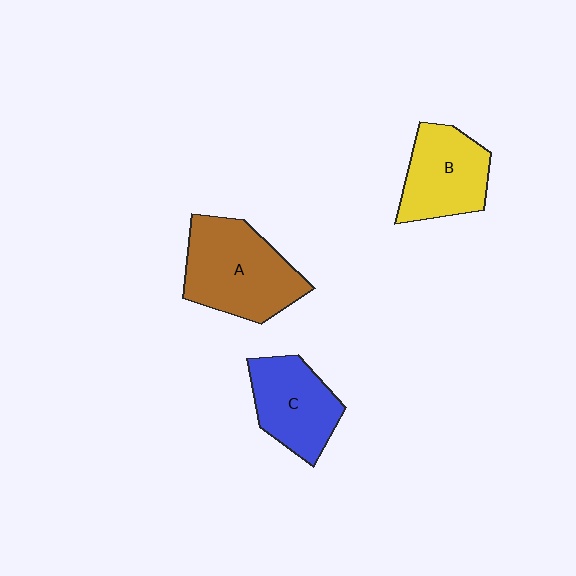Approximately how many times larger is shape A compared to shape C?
Approximately 1.3 times.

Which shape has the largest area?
Shape A (brown).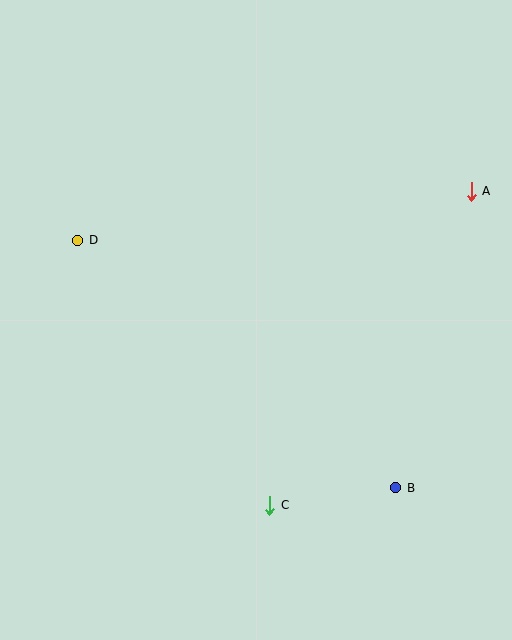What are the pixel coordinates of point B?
Point B is at (396, 488).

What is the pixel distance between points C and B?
The distance between C and B is 127 pixels.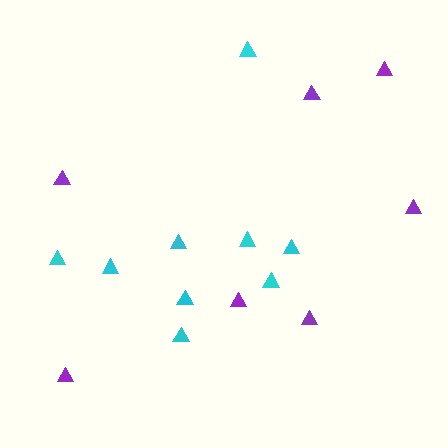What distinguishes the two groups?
There are 2 groups: one group of cyan triangles (9) and one group of purple triangles (7).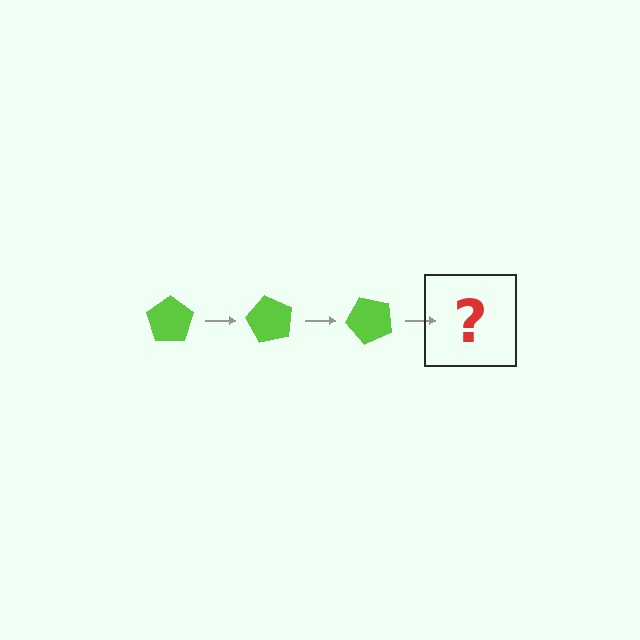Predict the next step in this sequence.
The next step is a lime pentagon rotated 180 degrees.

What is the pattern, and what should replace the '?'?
The pattern is that the pentagon rotates 60 degrees each step. The '?' should be a lime pentagon rotated 180 degrees.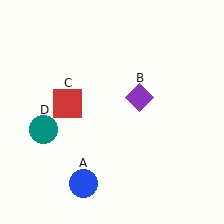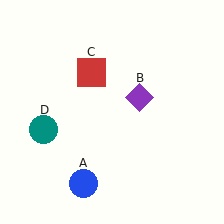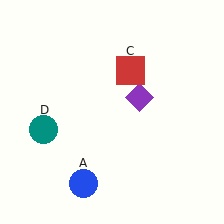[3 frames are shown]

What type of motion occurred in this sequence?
The red square (object C) rotated clockwise around the center of the scene.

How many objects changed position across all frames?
1 object changed position: red square (object C).